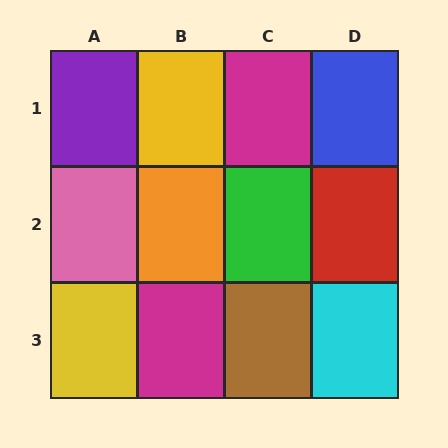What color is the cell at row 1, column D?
Blue.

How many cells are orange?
1 cell is orange.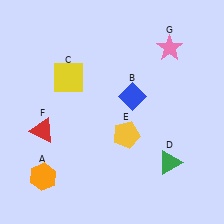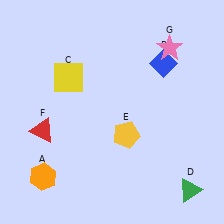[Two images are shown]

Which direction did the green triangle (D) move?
The green triangle (D) moved down.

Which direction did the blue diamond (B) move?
The blue diamond (B) moved up.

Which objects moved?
The objects that moved are: the blue diamond (B), the green triangle (D).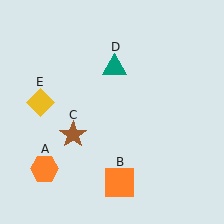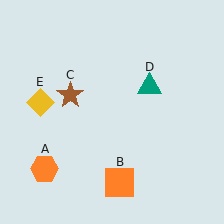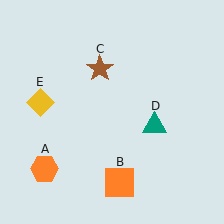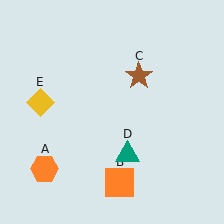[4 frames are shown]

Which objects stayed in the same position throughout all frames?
Orange hexagon (object A) and orange square (object B) and yellow diamond (object E) remained stationary.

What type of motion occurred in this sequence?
The brown star (object C), teal triangle (object D) rotated clockwise around the center of the scene.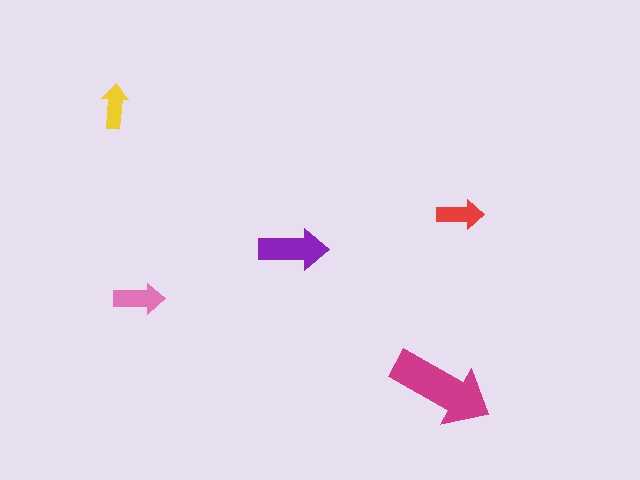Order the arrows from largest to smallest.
the magenta one, the purple one, the pink one, the red one, the yellow one.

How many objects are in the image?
There are 5 objects in the image.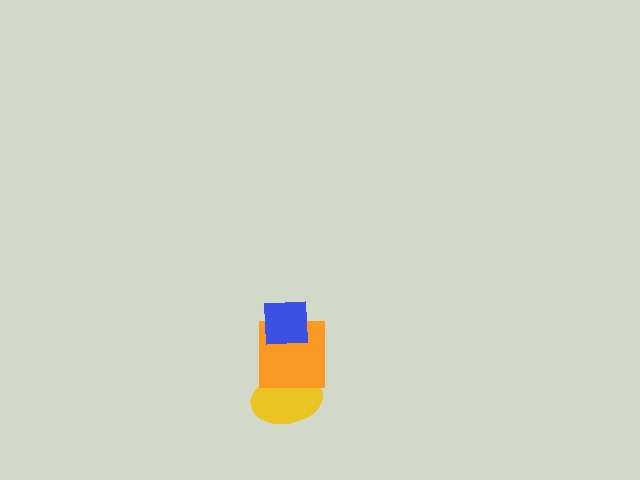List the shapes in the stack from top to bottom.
From top to bottom: the blue square, the orange square, the yellow ellipse.